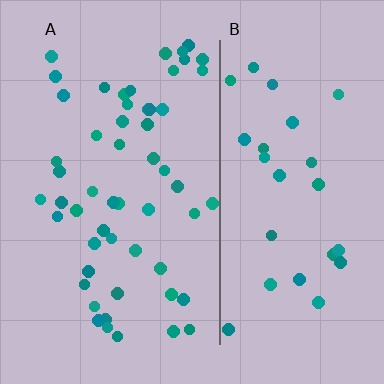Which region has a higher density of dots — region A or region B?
A (the left).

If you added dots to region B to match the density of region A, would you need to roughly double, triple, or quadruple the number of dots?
Approximately double.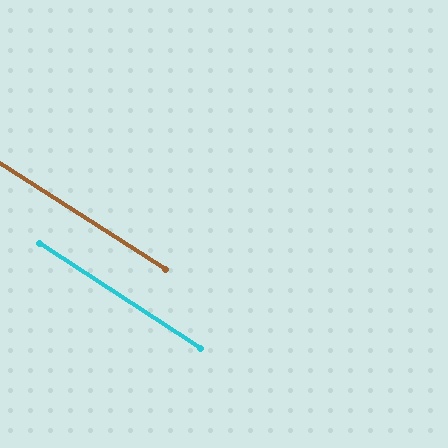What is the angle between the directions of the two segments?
Approximately 0 degrees.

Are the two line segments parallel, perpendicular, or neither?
Parallel — their directions differ by only 0.3°.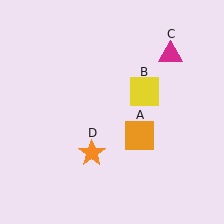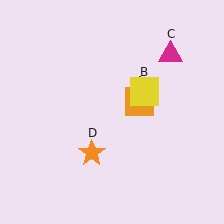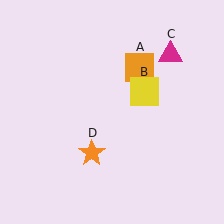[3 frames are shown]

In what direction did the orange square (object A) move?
The orange square (object A) moved up.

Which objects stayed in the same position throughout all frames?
Yellow square (object B) and magenta triangle (object C) and orange star (object D) remained stationary.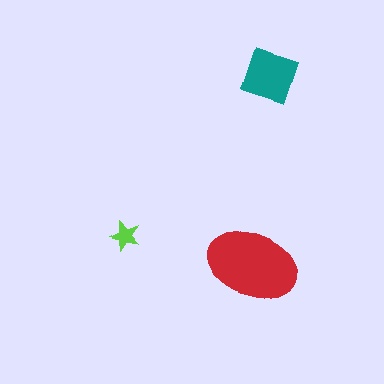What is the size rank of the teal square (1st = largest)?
2nd.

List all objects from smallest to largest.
The lime star, the teal square, the red ellipse.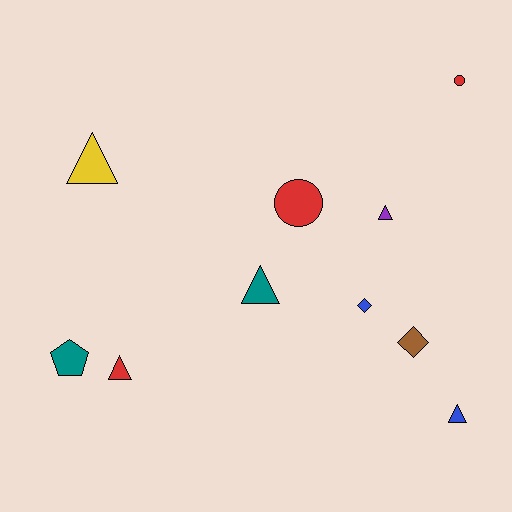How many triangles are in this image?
There are 5 triangles.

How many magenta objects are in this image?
There are no magenta objects.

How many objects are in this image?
There are 10 objects.